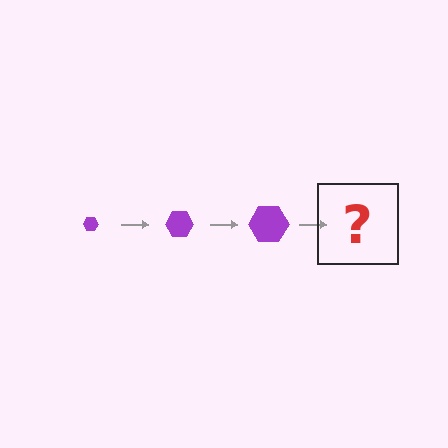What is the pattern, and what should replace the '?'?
The pattern is that the hexagon gets progressively larger each step. The '?' should be a purple hexagon, larger than the previous one.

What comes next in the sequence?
The next element should be a purple hexagon, larger than the previous one.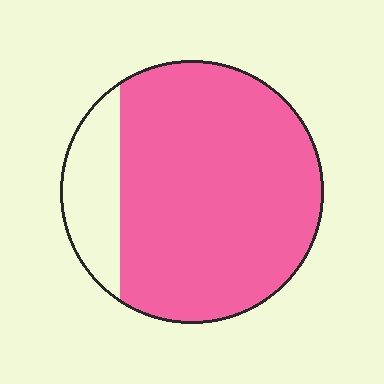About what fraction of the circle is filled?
About five sixths (5/6).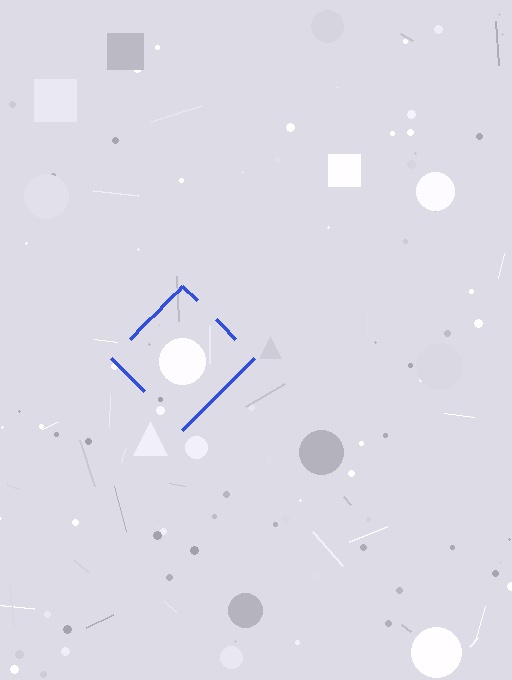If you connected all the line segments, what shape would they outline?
They would outline a diamond.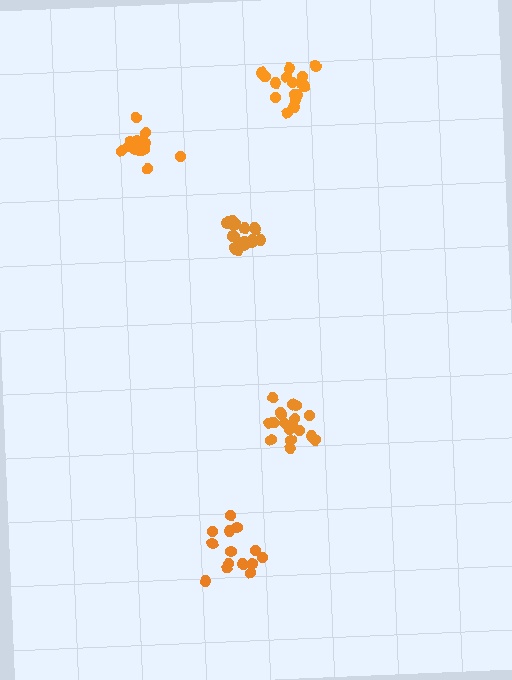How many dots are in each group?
Group 1: 18 dots, Group 2: 19 dots, Group 3: 13 dots, Group 4: 19 dots, Group 5: 14 dots (83 total).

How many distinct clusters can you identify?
There are 5 distinct clusters.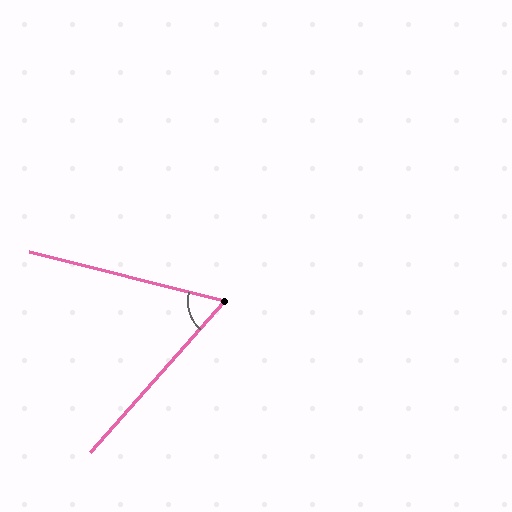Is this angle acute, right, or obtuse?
It is acute.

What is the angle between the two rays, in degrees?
Approximately 62 degrees.